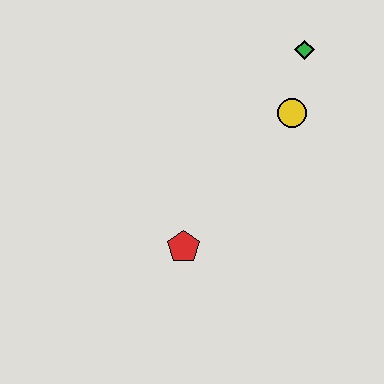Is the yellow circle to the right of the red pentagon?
Yes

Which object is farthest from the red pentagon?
The green diamond is farthest from the red pentagon.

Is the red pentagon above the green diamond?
No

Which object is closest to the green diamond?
The yellow circle is closest to the green diamond.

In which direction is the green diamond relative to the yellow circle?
The green diamond is above the yellow circle.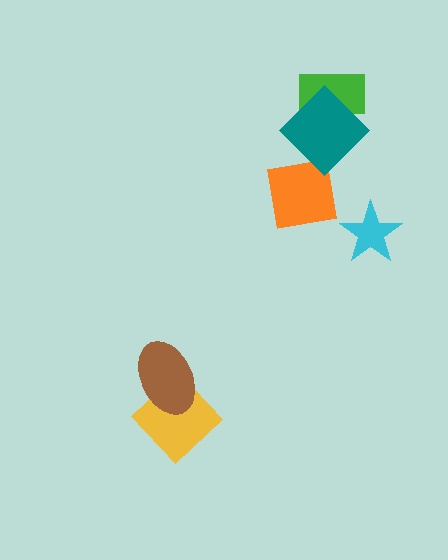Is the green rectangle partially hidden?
Yes, it is partially covered by another shape.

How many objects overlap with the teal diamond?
2 objects overlap with the teal diamond.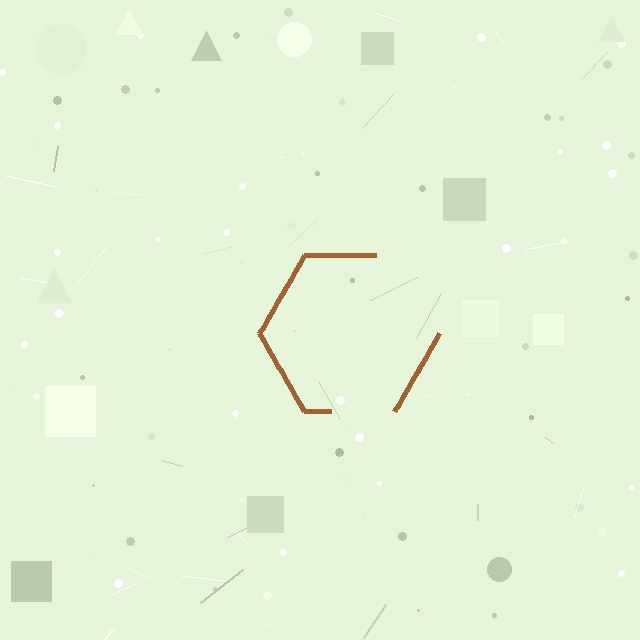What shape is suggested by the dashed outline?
The dashed outline suggests a hexagon.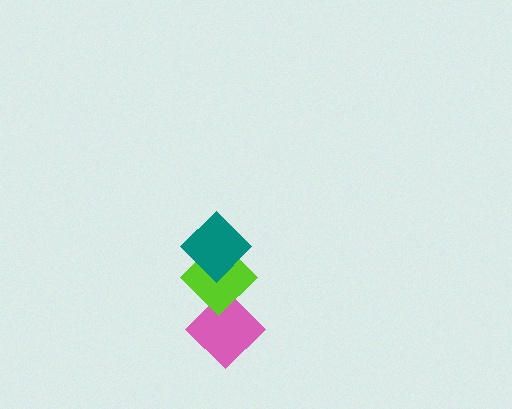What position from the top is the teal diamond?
The teal diamond is 1st from the top.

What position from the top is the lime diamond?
The lime diamond is 2nd from the top.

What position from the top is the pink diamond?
The pink diamond is 3rd from the top.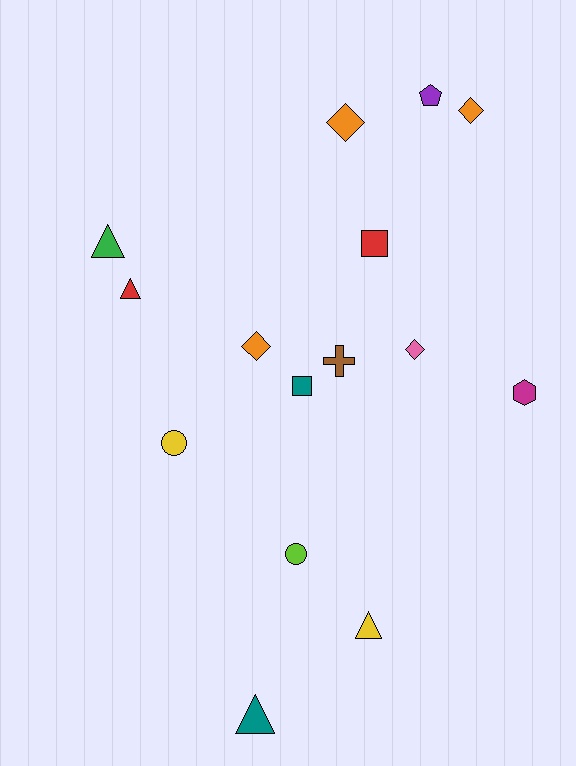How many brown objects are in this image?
There is 1 brown object.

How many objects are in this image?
There are 15 objects.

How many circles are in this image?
There are 2 circles.